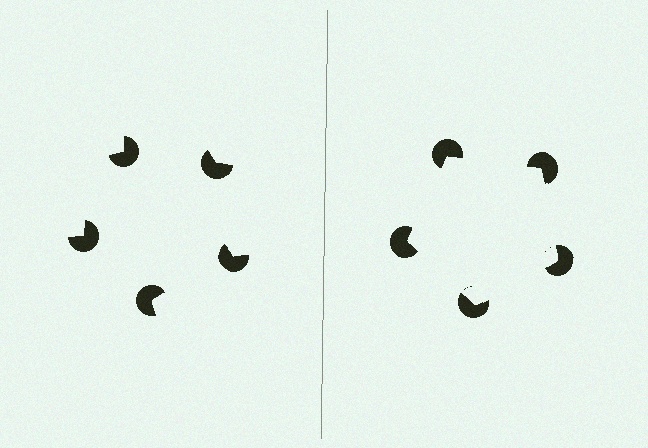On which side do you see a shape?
An illusory pentagon appears on the right side. On the left side the wedge cuts are rotated, so no coherent shape forms.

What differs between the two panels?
The pac-man discs are positioned identically on both sides; only the wedge orientations differ. On the right they align to a pentagon; on the left they are misaligned.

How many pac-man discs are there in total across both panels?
10 — 5 on each side.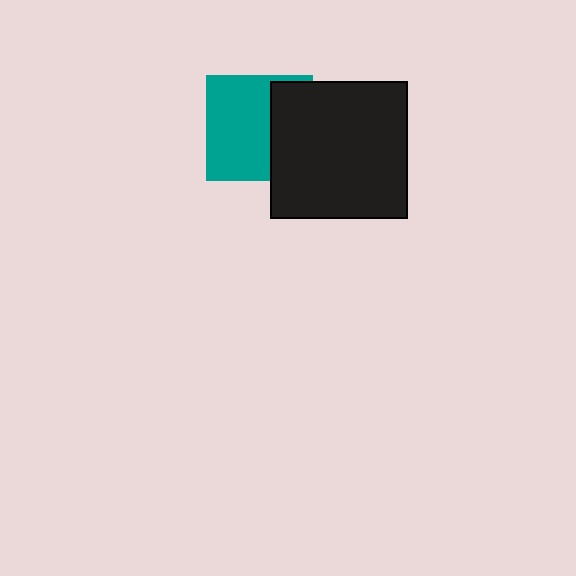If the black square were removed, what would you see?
You would see the complete teal square.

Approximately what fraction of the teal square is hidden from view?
Roughly 38% of the teal square is hidden behind the black square.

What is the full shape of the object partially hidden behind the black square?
The partially hidden object is a teal square.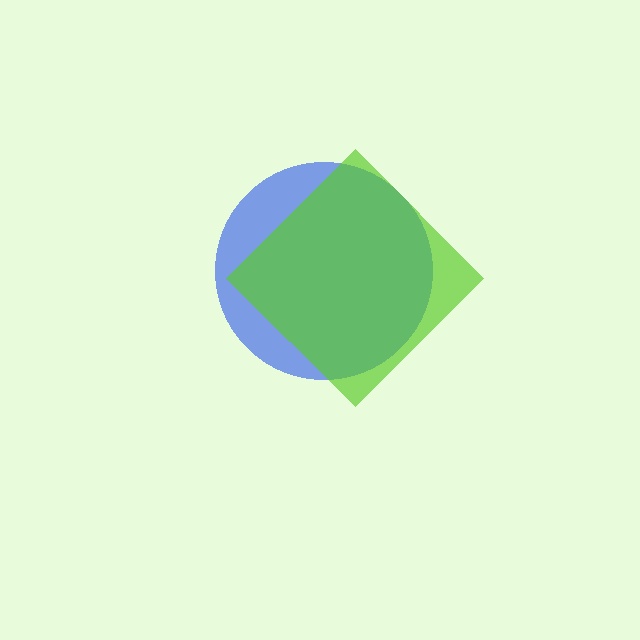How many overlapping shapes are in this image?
There are 2 overlapping shapes in the image.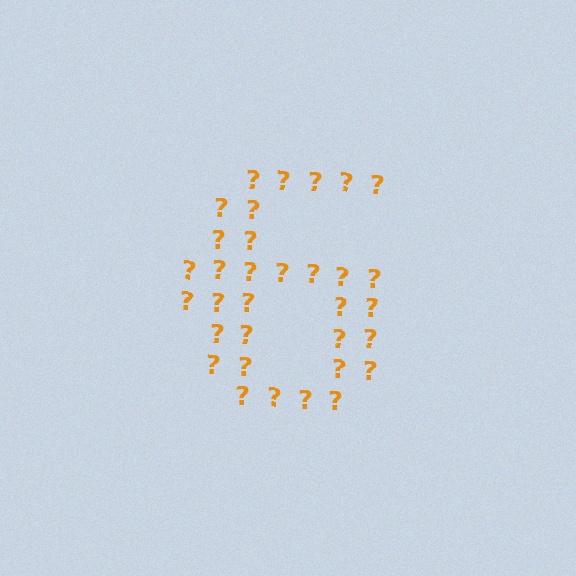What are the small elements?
The small elements are question marks.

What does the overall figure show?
The overall figure shows the digit 6.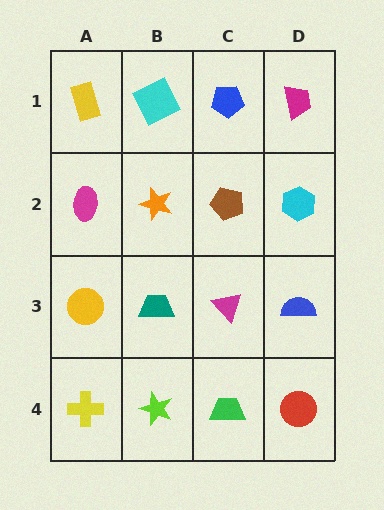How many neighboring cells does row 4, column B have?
3.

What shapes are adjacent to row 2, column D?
A magenta trapezoid (row 1, column D), a blue semicircle (row 3, column D), a brown pentagon (row 2, column C).